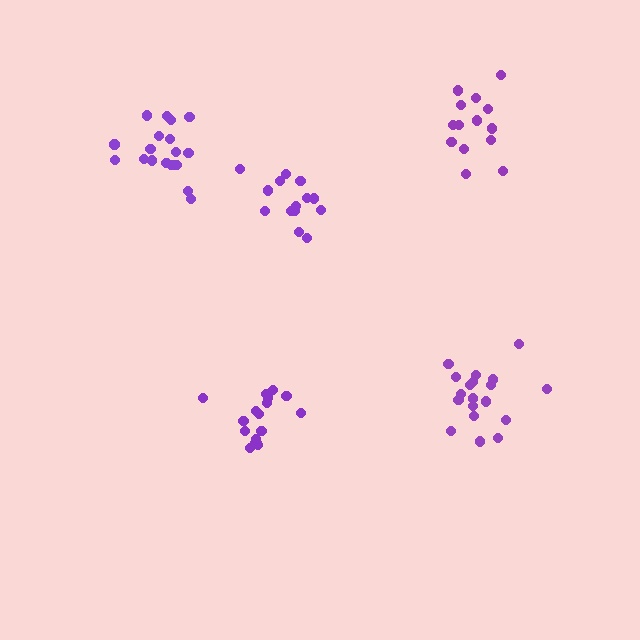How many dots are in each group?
Group 1: 14 dots, Group 2: 20 dots, Group 3: 14 dots, Group 4: 19 dots, Group 5: 17 dots (84 total).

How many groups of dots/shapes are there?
There are 5 groups.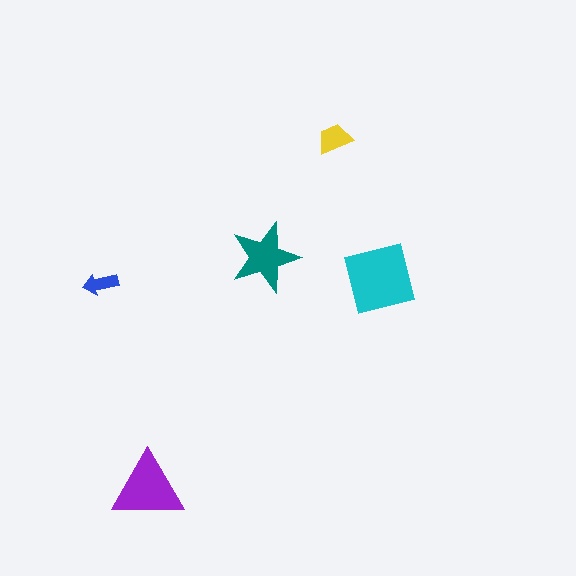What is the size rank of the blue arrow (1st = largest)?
5th.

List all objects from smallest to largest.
The blue arrow, the yellow trapezoid, the teal star, the purple triangle, the cyan square.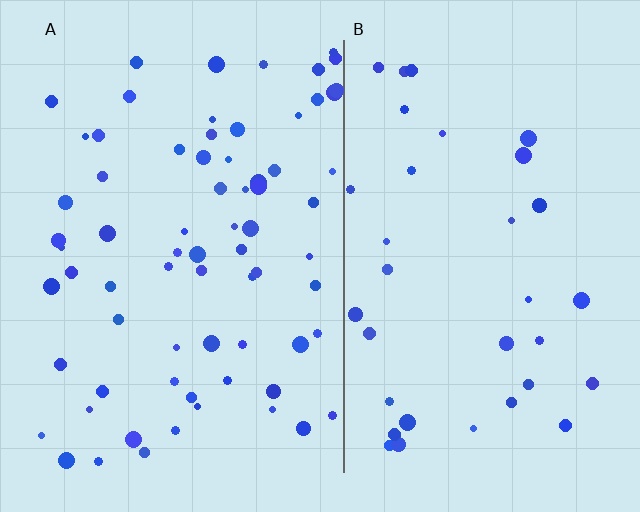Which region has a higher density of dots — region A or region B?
A (the left).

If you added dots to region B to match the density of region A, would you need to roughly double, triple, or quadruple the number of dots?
Approximately double.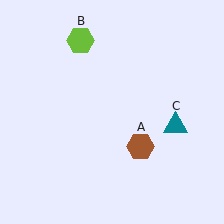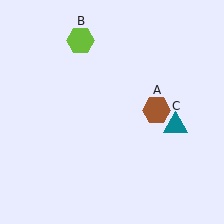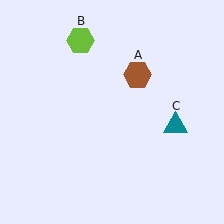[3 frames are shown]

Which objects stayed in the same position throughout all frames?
Lime hexagon (object B) and teal triangle (object C) remained stationary.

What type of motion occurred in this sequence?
The brown hexagon (object A) rotated counterclockwise around the center of the scene.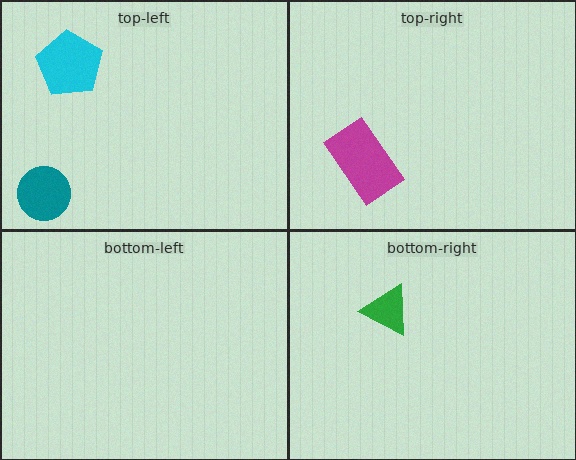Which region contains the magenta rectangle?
The top-right region.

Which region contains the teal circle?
The top-left region.